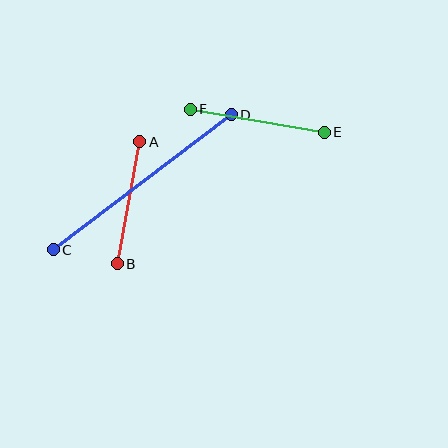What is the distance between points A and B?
The distance is approximately 124 pixels.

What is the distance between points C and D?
The distance is approximately 223 pixels.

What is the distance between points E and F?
The distance is approximately 136 pixels.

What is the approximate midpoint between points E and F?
The midpoint is at approximately (257, 121) pixels.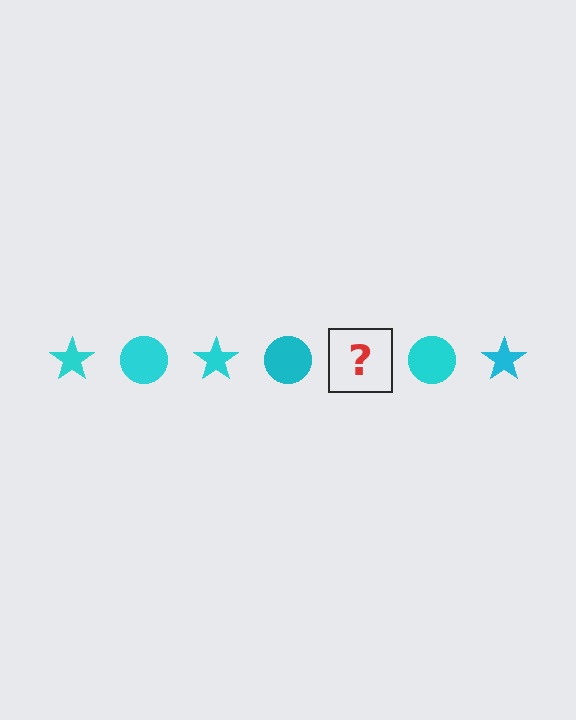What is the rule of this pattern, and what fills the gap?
The rule is that the pattern cycles through star, circle shapes in cyan. The gap should be filled with a cyan star.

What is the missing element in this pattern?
The missing element is a cyan star.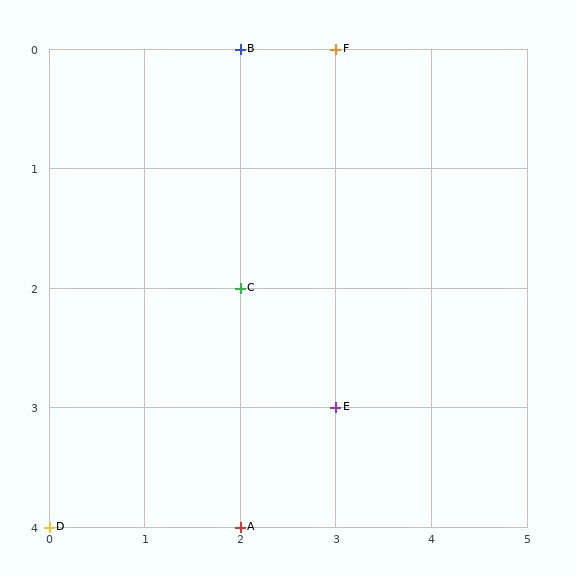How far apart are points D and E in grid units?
Points D and E are 3 columns and 1 row apart (about 3.2 grid units diagonally).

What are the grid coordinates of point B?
Point B is at grid coordinates (2, 0).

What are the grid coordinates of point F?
Point F is at grid coordinates (3, 0).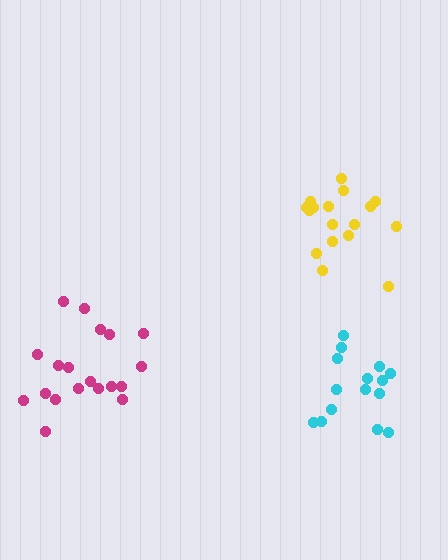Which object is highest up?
The yellow cluster is topmost.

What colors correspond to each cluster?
The clusters are colored: yellow, magenta, cyan.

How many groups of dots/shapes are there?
There are 3 groups.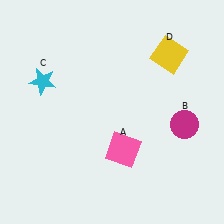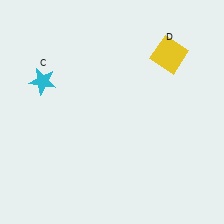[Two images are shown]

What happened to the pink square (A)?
The pink square (A) was removed in Image 2. It was in the bottom-right area of Image 1.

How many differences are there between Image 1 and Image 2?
There are 2 differences between the two images.